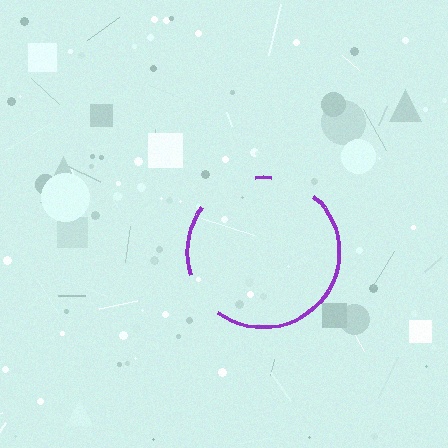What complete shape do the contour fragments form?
The contour fragments form a circle.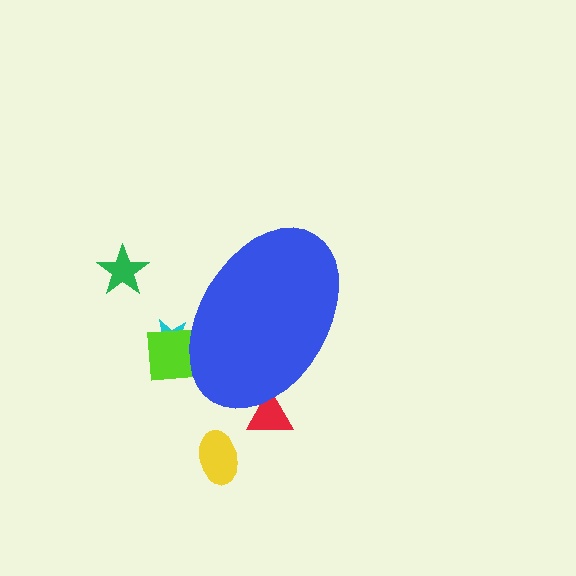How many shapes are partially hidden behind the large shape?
3 shapes are partially hidden.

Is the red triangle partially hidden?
Yes, the red triangle is partially hidden behind the blue ellipse.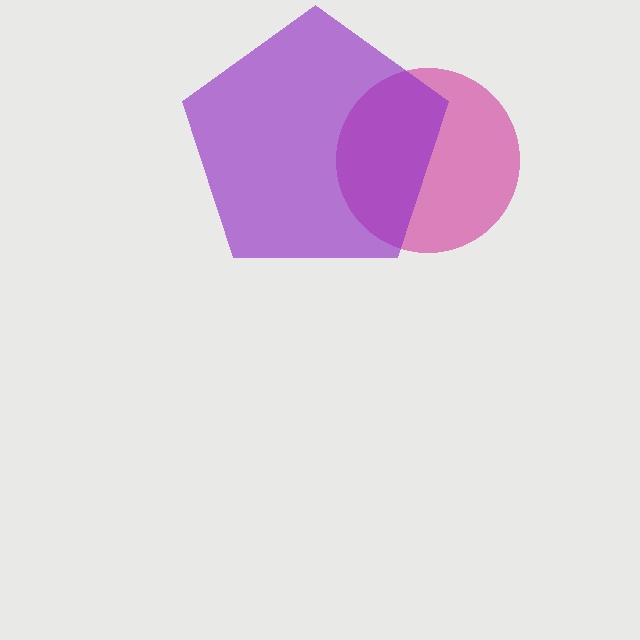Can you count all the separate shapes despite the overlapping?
Yes, there are 2 separate shapes.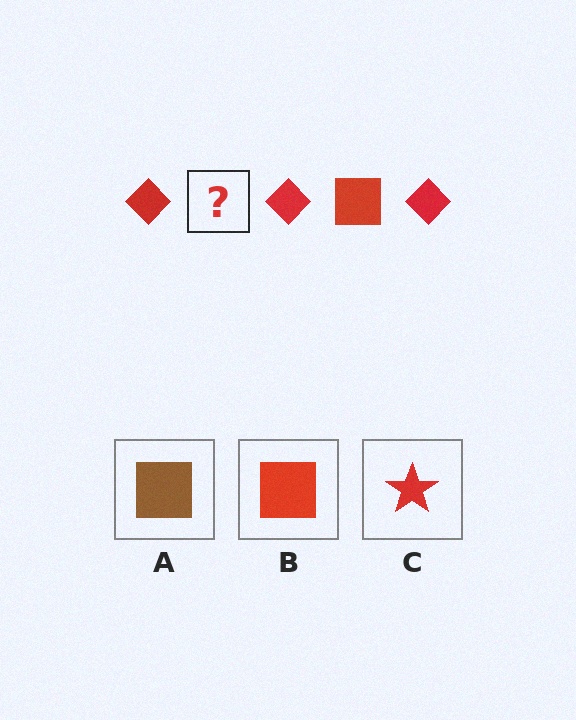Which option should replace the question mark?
Option B.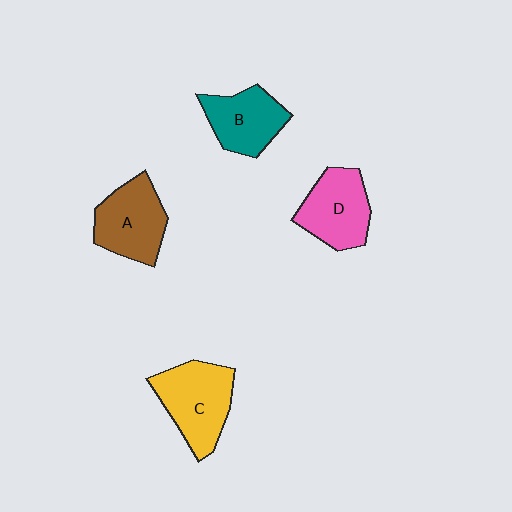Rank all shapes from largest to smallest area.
From largest to smallest: C (yellow), A (brown), D (pink), B (teal).